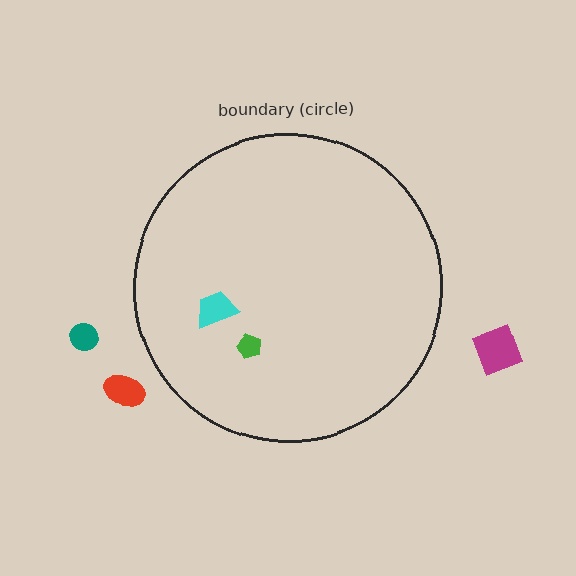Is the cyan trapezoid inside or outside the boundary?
Inside.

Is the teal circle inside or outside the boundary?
Outside.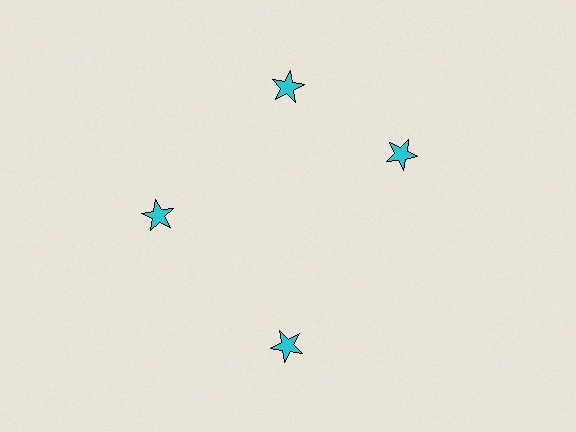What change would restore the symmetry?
The symmetry would be restored by rotating it back into even spacing with its neighbors so that all 4 stars sit at equal angles and equal distance from the center.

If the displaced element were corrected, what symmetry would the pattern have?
It would have 4-fold rotational symmetry — the pattern would map onto itself every 90 degrees.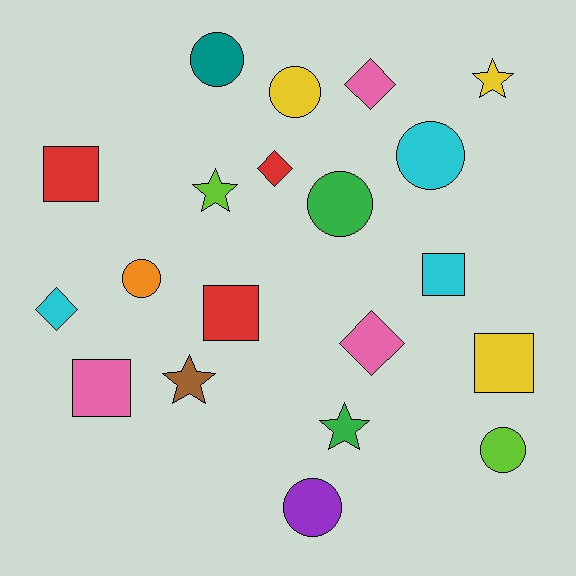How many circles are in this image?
There are 7 circles.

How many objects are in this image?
There are 20 objects.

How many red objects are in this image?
There are 3 red objects.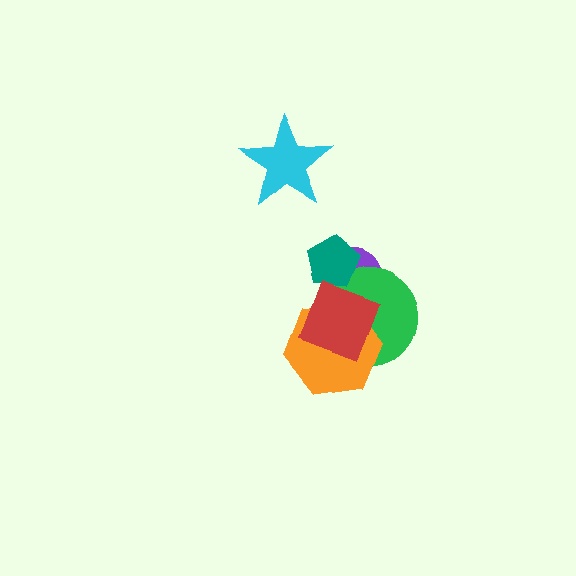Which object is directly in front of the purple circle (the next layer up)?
The green circle is directly in front of the purple circle.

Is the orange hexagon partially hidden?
Yes, it is partially covered by another shape.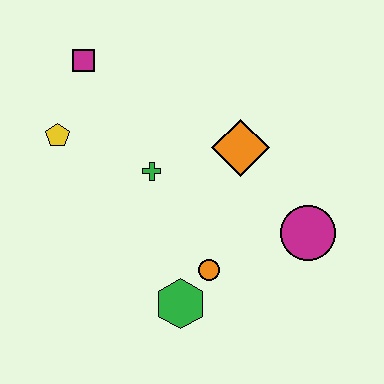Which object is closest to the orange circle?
The green hexagon is closest to the orange circle.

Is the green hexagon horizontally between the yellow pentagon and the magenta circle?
Yes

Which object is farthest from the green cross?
The magenta circle is farthest from the green cross.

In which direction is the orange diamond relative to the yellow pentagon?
The orange diamond is to the right of the yellow pentagon.